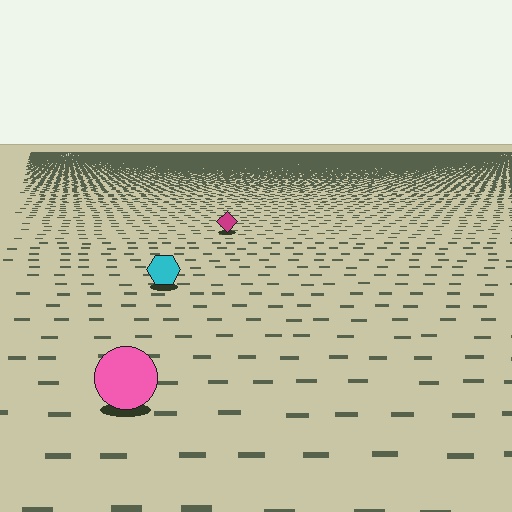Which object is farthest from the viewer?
The magenta diamond is farthest from the viewer. It appears smaller and the ground texture around it is denser.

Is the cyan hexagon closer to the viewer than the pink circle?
No. The pink circle is closer — you can tell from the texture gradient: the ground texture is coarser near it.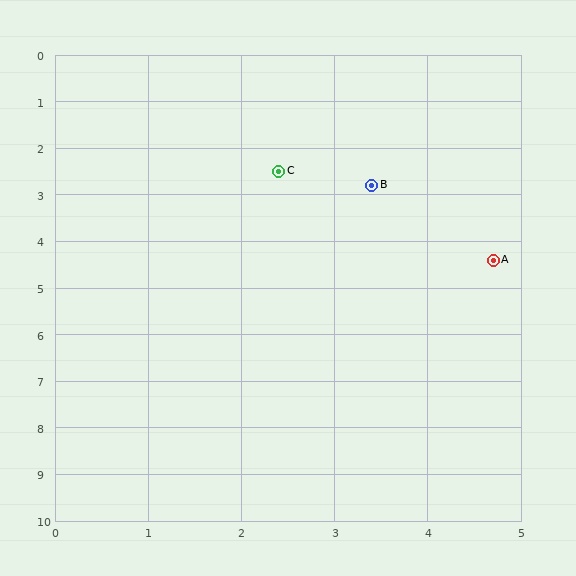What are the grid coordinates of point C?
Point C is at approximately (2.4, 2.5).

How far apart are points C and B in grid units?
Points C and B are about 1.0 grid units apart.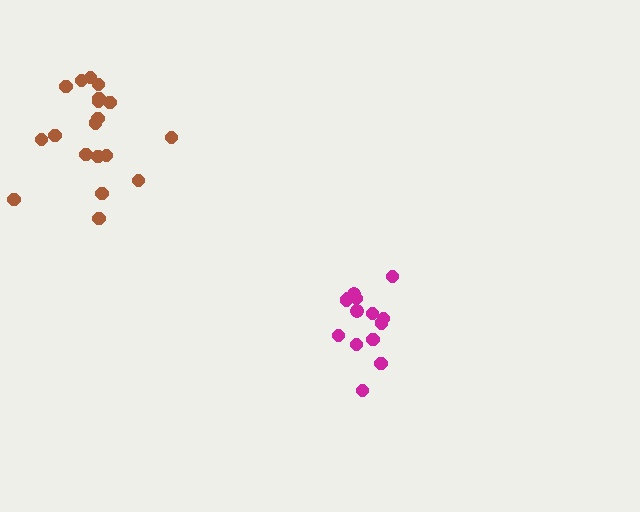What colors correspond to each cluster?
The clusters are colored: magenta, brown.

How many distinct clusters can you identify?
There are 2 distinct clusters.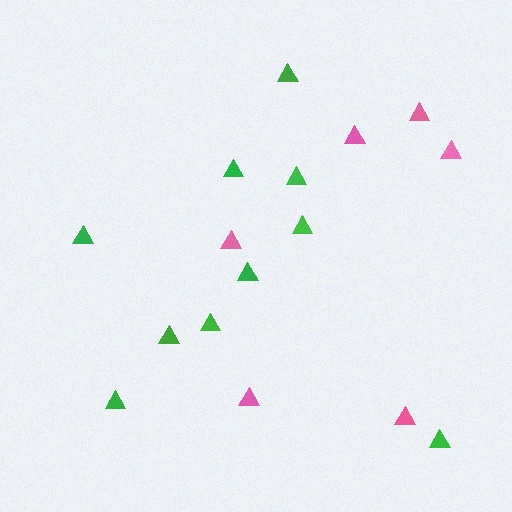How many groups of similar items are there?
There are 2 groups: one group of green triangles (10) and one group of pink triangles (6).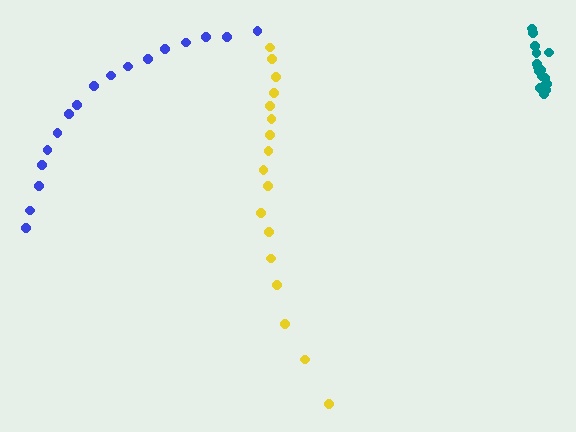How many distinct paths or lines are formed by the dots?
There are 3 distinct paths.